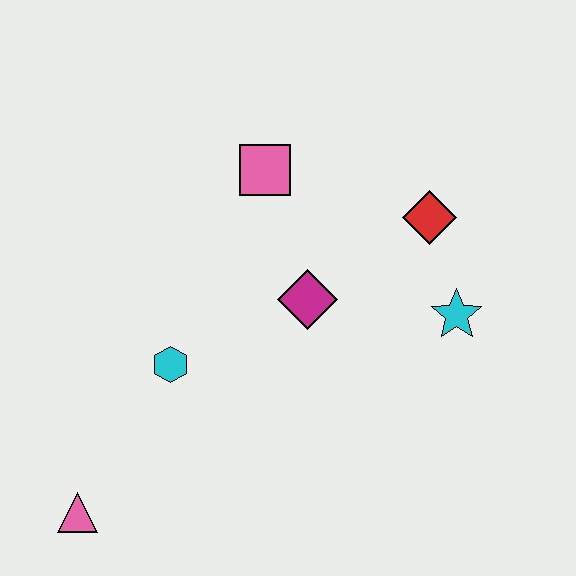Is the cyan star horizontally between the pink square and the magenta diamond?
No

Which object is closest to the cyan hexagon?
The magenta diamond is closest to the cyan hexagon.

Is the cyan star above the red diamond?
No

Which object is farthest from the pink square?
The pink triangle is farthest from the pink square.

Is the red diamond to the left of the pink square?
No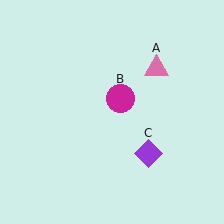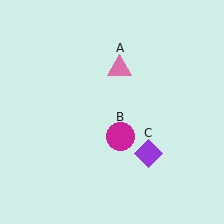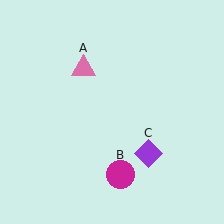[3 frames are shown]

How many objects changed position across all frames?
2 objects changed position: pink triangle (object A), magenta circle (object B).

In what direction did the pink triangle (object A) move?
The pink triangle (object A) moved left.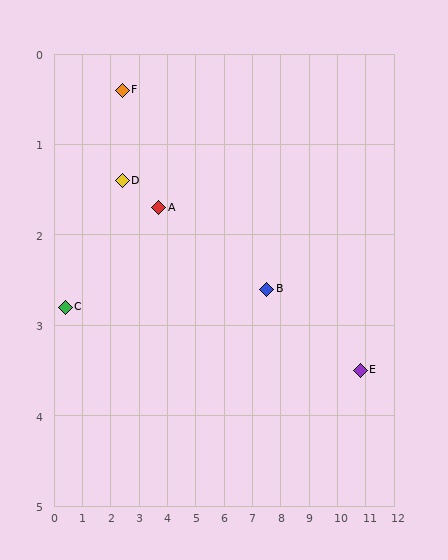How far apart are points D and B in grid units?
Points D and B are about 5.2 grid units apart.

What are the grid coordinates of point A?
Point A is at approximately (3.7, 1.7).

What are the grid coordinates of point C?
Point C is at approximately (0.4, 2.8).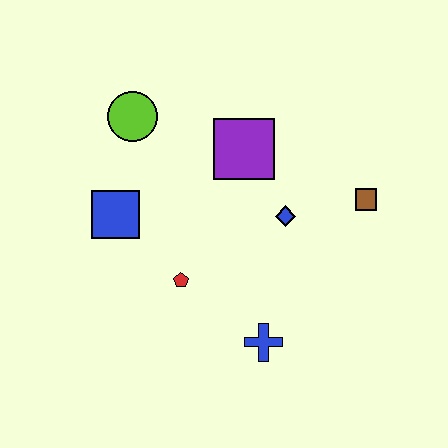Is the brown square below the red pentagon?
No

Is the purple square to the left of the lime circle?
No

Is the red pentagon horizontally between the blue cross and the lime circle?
Yes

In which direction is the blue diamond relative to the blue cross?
The blue diamond is above the blue cross.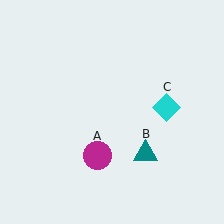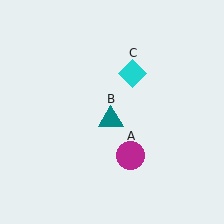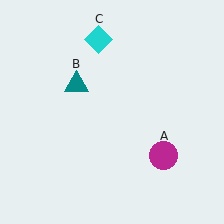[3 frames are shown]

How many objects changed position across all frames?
3 objects changed position: magenta circle (object A), teal triangle (object B), cyan diamond (object C).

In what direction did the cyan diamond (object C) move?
The cyan diamond (object C) moved up and to the left.